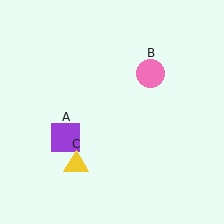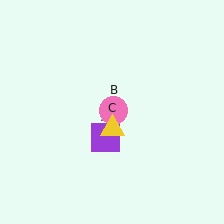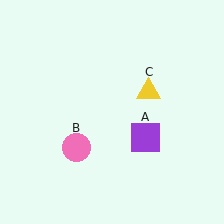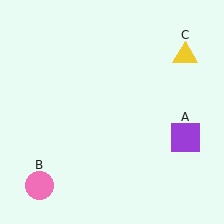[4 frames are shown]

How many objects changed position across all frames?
3 objects changed position: purple square (object A), pink circle (object B), yellow triangle (object C).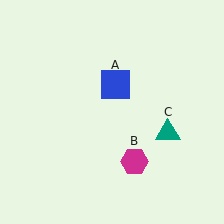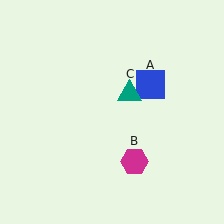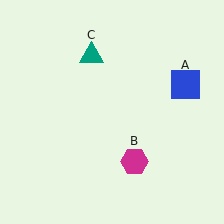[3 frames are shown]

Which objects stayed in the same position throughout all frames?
Magenta hexagon (object B) remained stationary.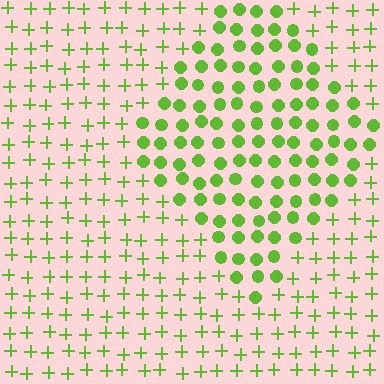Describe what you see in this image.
The image is filled with small lime elements arranged in a uniform grid. A diamond-shaped region contains circles, while the surrounding area contains plus signs. The boundary is defined purely by the change in element shape.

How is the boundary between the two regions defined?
The boundary is defined by a change in element shape: circles inside vs. plus signs outside. All elements share the same color and spacing.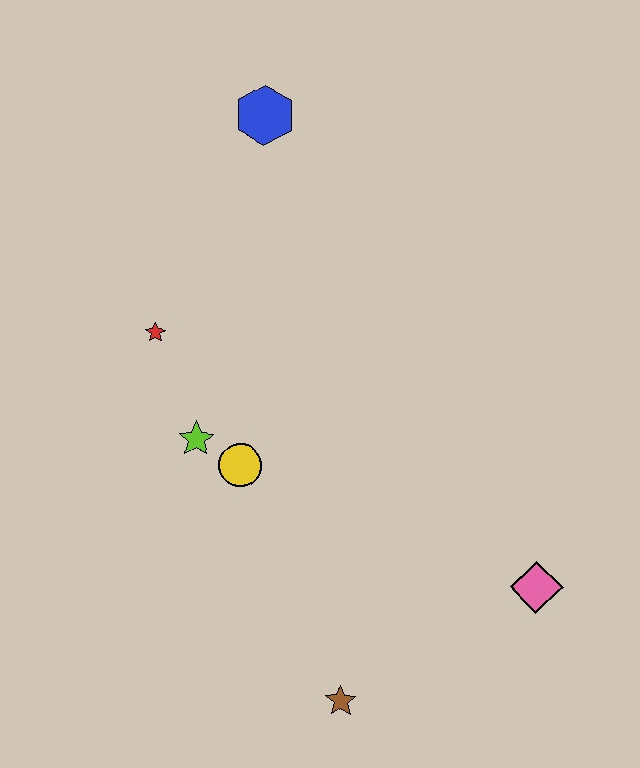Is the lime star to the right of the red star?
Yes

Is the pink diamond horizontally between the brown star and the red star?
No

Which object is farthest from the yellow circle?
The blue hexagon is farthest from the yellow circle.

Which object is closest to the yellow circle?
The lime star is closest to the yellow circle.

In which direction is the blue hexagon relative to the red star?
The blue hexagon is above the red star.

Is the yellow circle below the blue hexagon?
Yes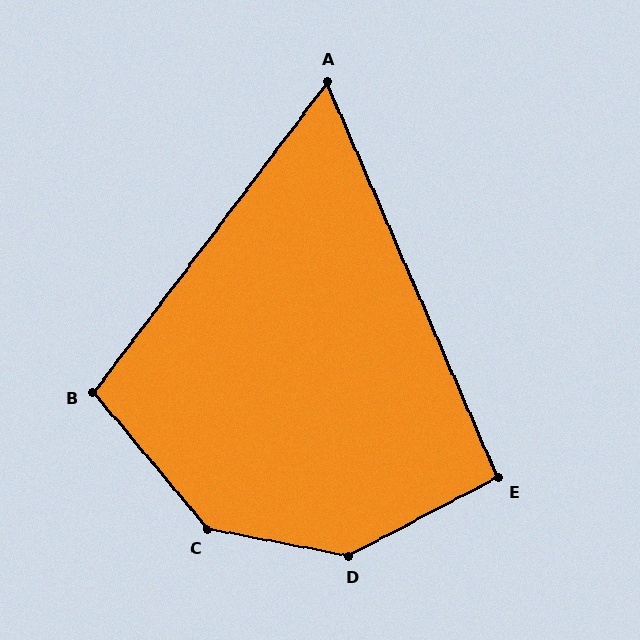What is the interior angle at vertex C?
Approximately 140 degrees (obtuse).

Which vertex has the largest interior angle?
D, at approximately 142 degrees.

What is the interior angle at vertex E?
Approximately 94 degrees (approximately right).